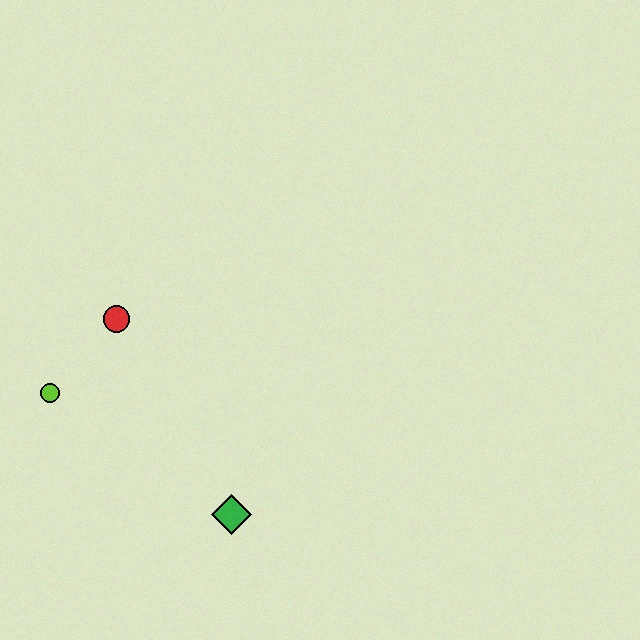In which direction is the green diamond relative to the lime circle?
The green diamond is to the right of the lime circle.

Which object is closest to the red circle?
The lime circle is closest to the red circle.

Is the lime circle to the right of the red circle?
No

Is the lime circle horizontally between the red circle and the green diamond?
No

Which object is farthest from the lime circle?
The green diamond is farthest from the lime circle.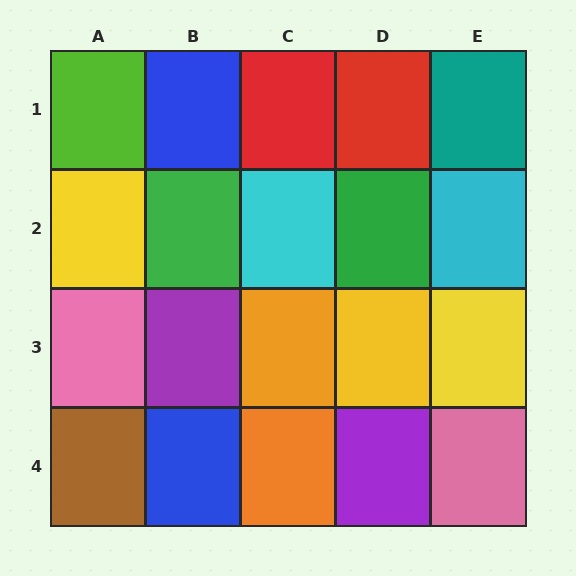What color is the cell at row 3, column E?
Yellow.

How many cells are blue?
2 cells are blue.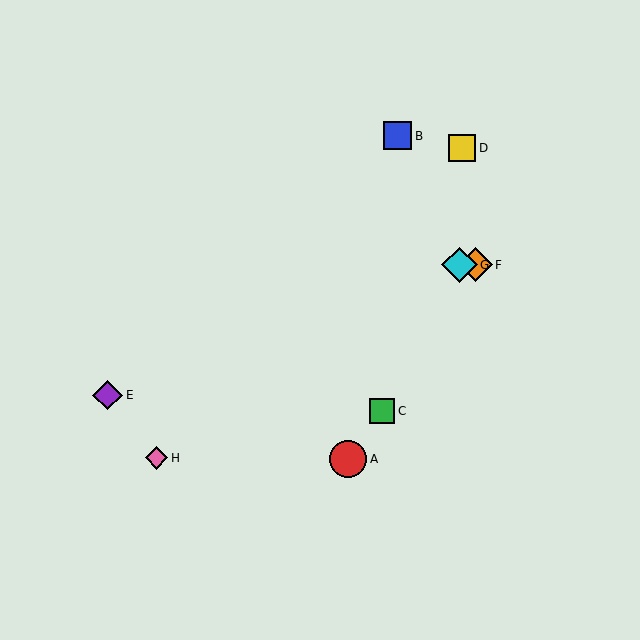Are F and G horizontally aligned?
Yes, both are at y≈265.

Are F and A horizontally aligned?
No, F is at y≈265 and A is at y≈459.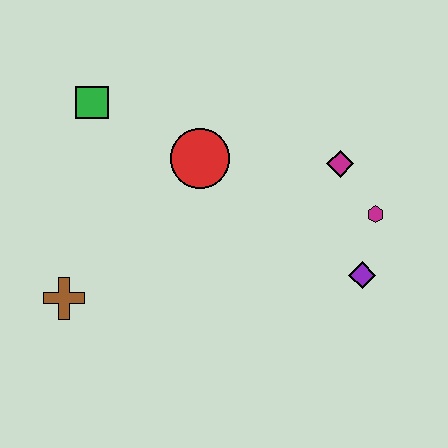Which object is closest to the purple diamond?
The magenta hexagon is closest to the purple diamond.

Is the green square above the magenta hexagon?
Yes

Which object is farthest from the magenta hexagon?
The brown cross is farthest from the magenta hexagon.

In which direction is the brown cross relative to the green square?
The brown cross is below the green square.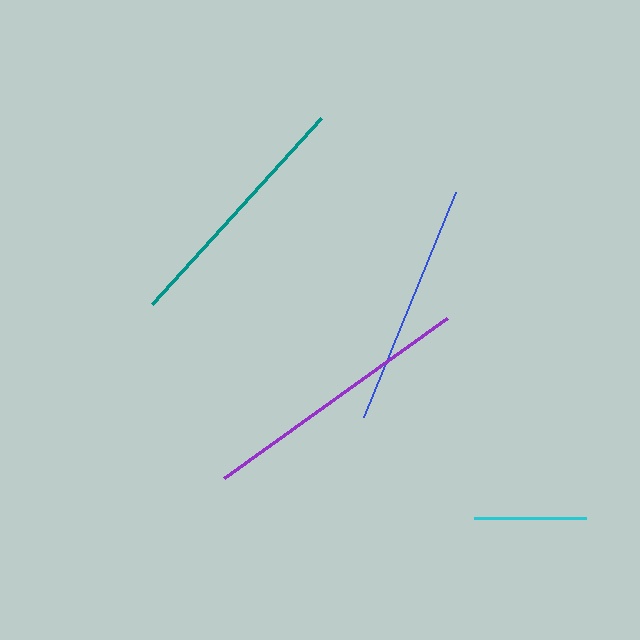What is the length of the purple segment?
The purple segment is approximately 274 pixels long.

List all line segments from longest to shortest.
From longest to shortest: purple, teal, blue, cyan.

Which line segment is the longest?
The purple line is the longest at approximately 274 pixels.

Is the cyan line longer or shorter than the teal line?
The teal line is longer than the cyan line.